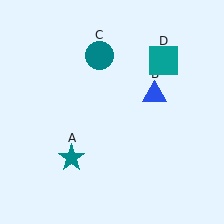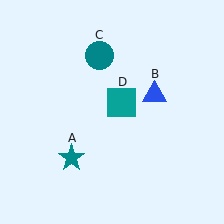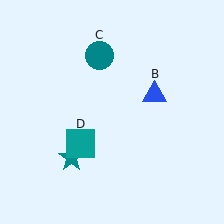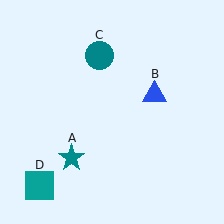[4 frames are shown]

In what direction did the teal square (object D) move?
The teal square (object D) moved down and to the left.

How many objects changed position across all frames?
1 object changed position: teal square (object D).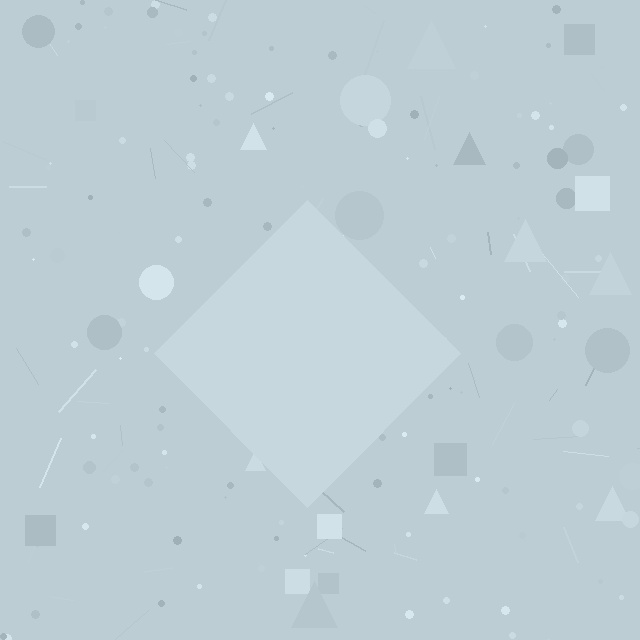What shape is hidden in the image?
A diamond is hidden in the image.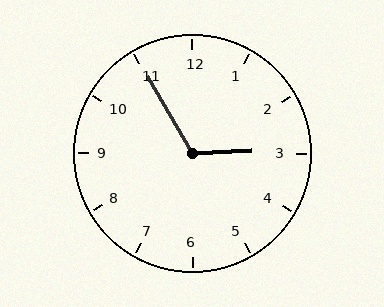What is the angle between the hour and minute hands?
Approximately 118 degrees.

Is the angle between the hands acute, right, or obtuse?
It is obtuse.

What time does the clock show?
2:55.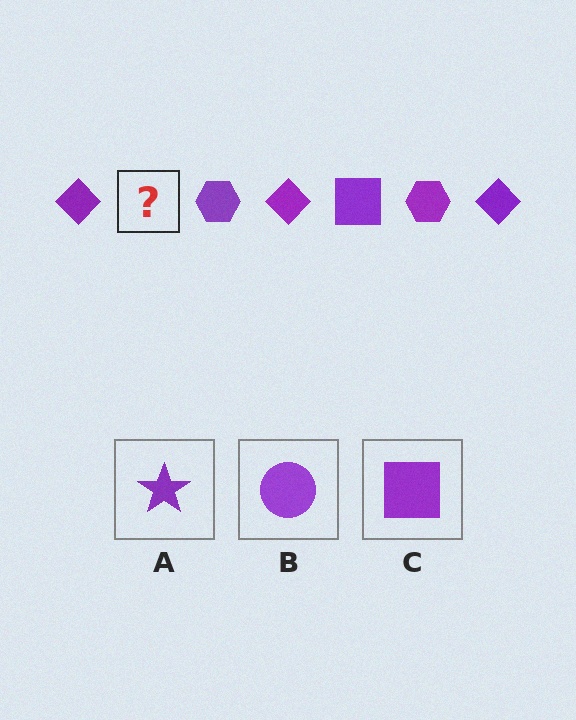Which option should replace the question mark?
Option C.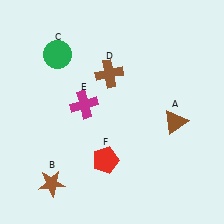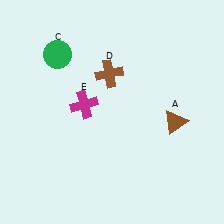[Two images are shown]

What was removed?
The red pentagon (F), the brown star (B) were removed in Image 2.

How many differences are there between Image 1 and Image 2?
There are 2 differences between the two images.